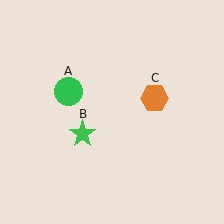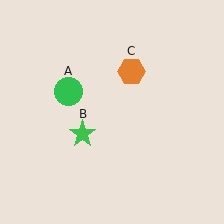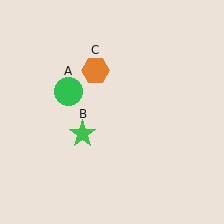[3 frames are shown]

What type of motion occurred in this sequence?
The orange hexagon (object C) rotated counterclockwise around the center of the scene.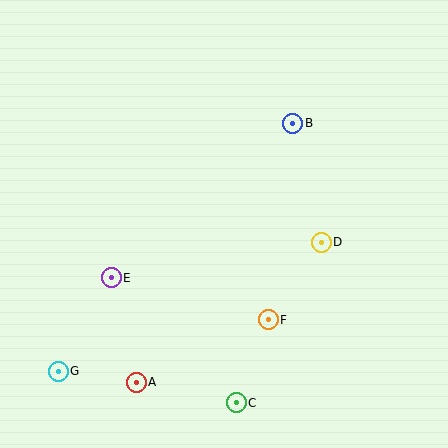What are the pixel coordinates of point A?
Point A is at (136, 382).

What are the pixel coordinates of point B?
Point B is at (293, 123).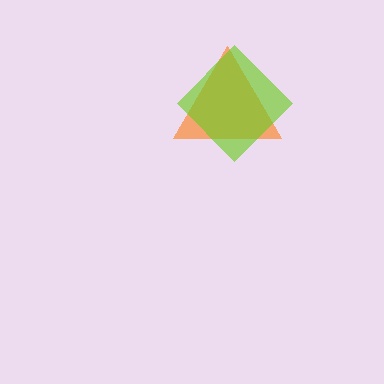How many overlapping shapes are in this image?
There are 2 overlapping shapes in the image.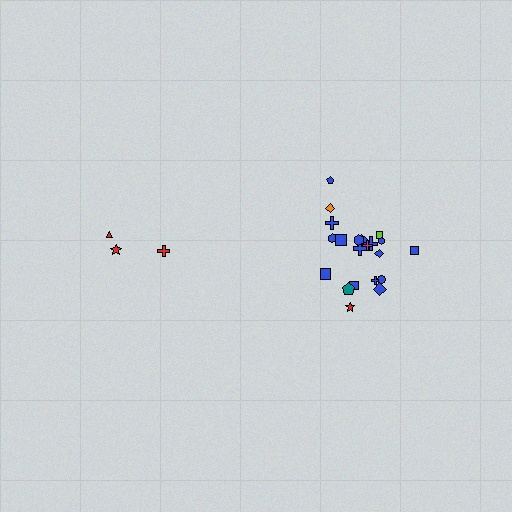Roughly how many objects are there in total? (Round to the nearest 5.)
Roughly 25 objects in total.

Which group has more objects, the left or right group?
The right group.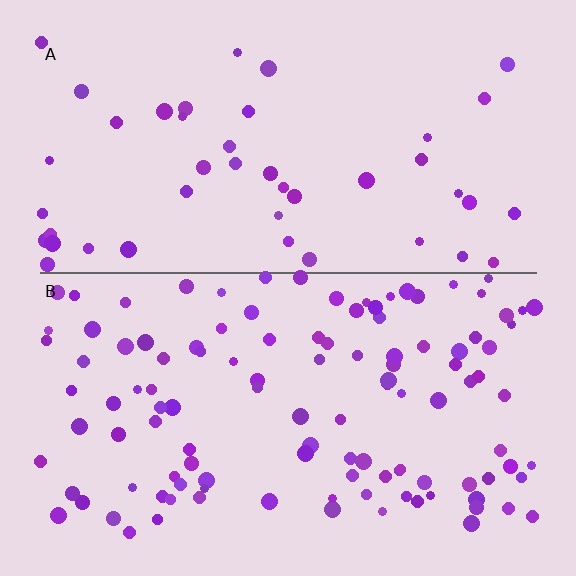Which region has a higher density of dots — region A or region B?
B (the bottom).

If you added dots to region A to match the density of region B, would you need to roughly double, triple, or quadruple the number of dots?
Approximately triple.